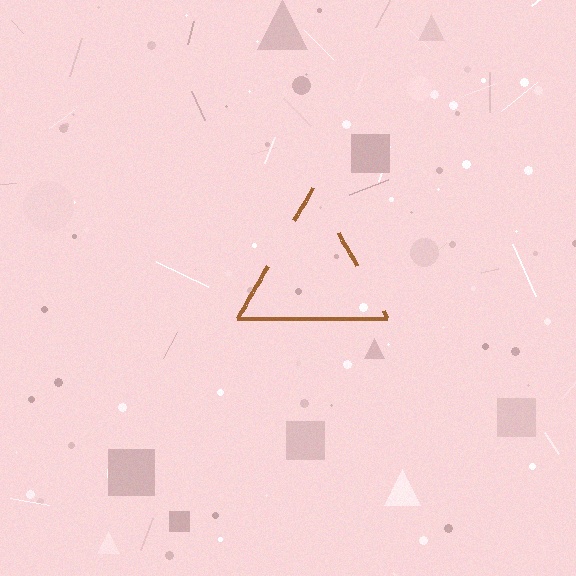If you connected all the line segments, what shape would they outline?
They would outline a triangle.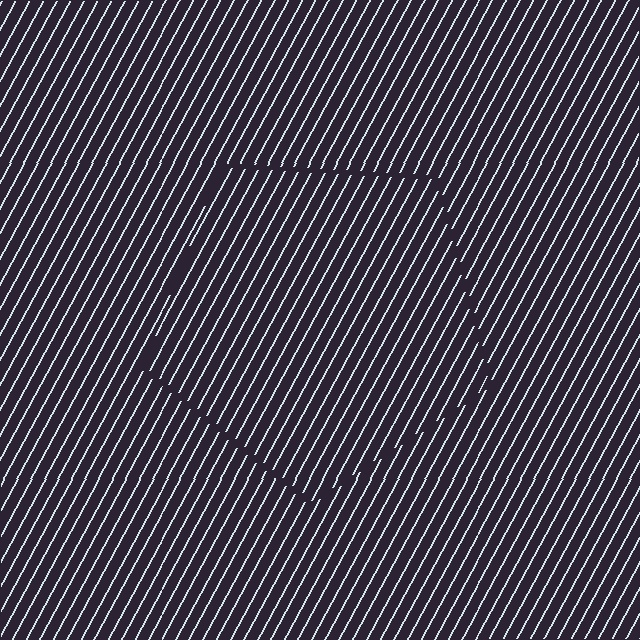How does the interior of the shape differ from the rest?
The interior of the shape contains the same grating, shifted by half a period — the contour is defined by the phase discontinuity where line-ends from the inner and outer gratings abut.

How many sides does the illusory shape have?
5 sides — the line-ends trace a pentagon.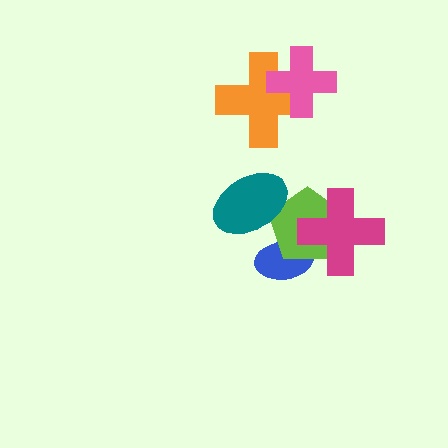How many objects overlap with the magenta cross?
2 objects overlap with the magenta cross.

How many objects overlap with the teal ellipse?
1 object overlaps with the teal ellipse.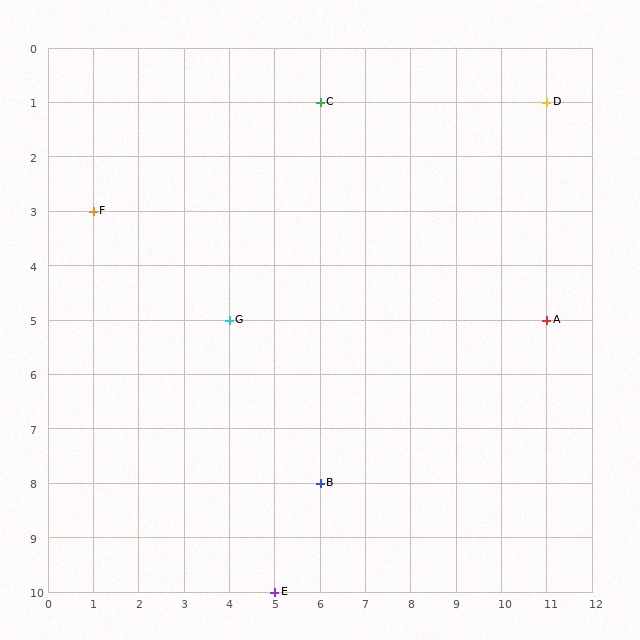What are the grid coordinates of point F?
Point F is at grid coordinates (1, 3).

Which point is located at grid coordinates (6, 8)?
Point B is at (6, 8).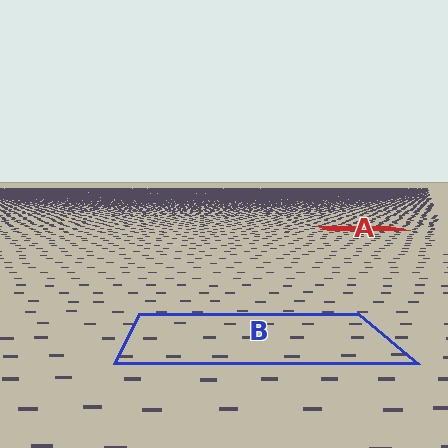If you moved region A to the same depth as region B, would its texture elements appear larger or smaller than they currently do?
They would appear larger. At a closer depth, the same texture elements are projected at a bigger on-screen size.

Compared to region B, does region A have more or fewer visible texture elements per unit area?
Region A has more texture elements per unit area — they are packed more densely because it is farther away.